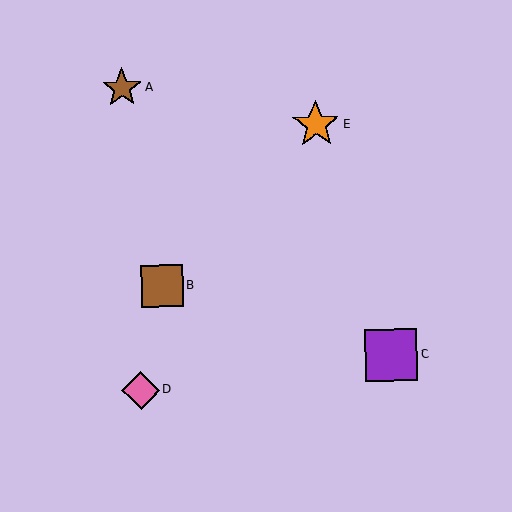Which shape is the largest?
The purple square (labeled C) is the largest.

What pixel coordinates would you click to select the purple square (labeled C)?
Click at (391, 355) to select the purple square C.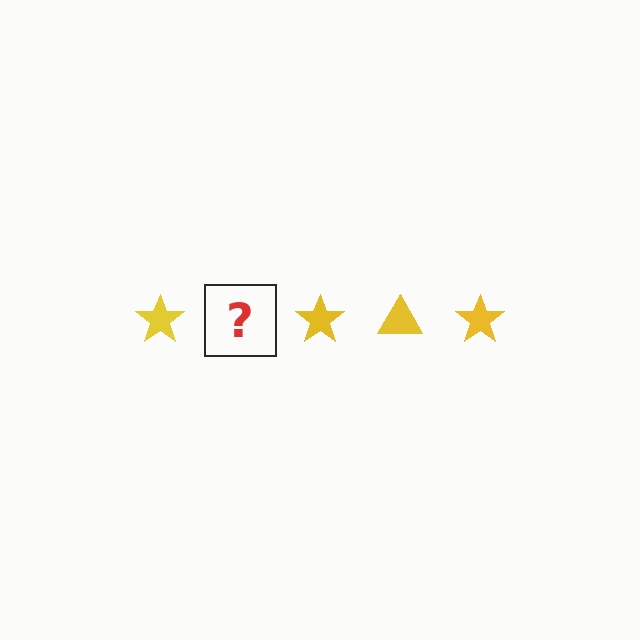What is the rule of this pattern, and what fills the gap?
The rule is that the pattern cycles through star, triangle shapes in yellow. The gap should be filled with a yellow triangle.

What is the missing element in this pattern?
The missing element is a yellow triangle.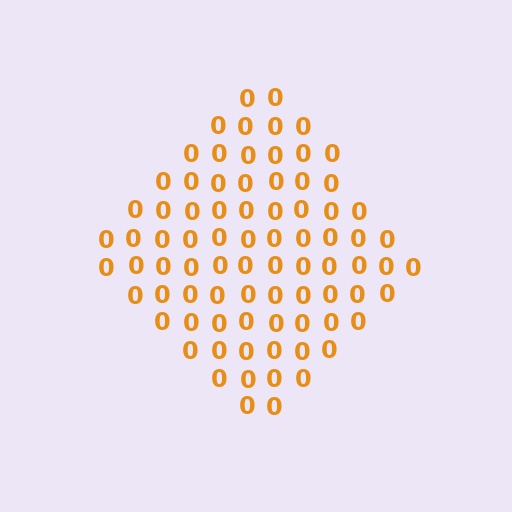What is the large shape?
The large shape is a diamond.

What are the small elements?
The small elements are digit 0's.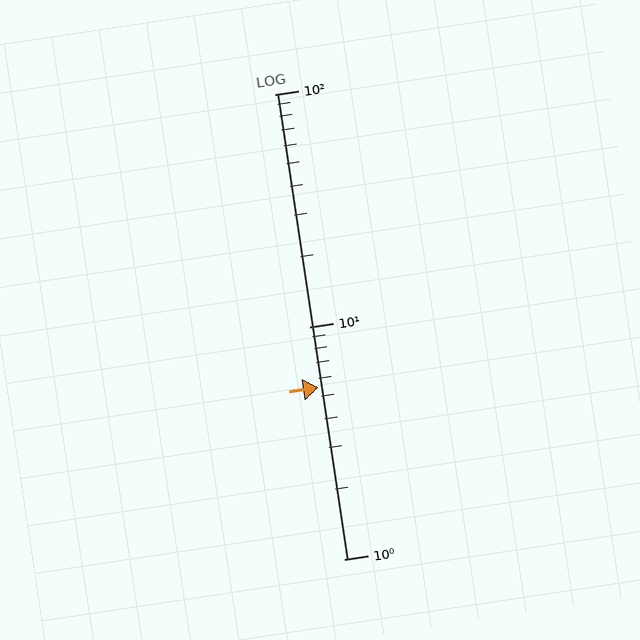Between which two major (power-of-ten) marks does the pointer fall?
The pointer is between 1 and 10.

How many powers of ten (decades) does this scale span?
The scale spans 2 decades, from 1 to 100.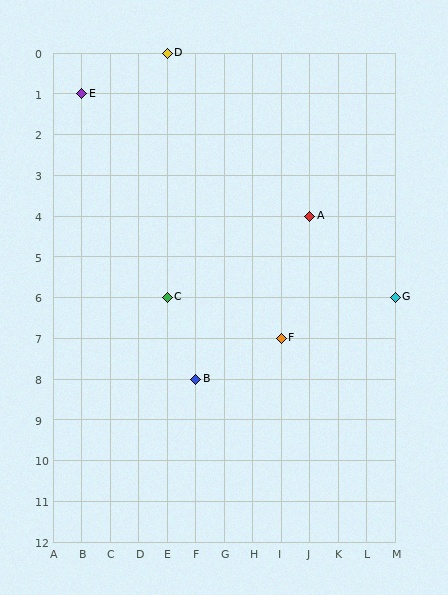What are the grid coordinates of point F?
Point F is at grid coordinates (I, 7).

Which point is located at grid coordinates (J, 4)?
Point A is at (J, 4).